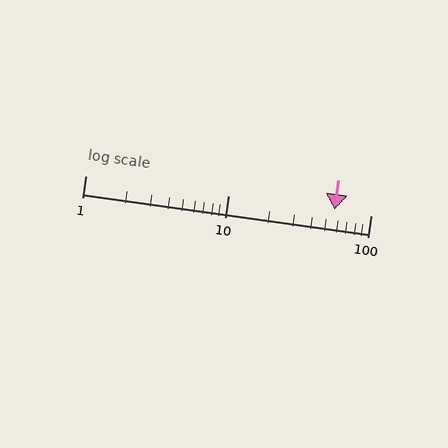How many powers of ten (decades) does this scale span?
The scale spans 2 decades, from 1 to 100.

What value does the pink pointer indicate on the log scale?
The pointer indicates approximately 56.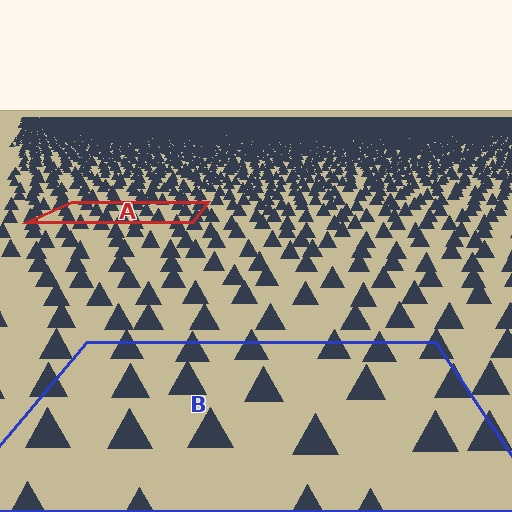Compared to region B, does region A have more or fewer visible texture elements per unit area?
Region A has more texture elements per unit area — they are packed more densely because it is farther away.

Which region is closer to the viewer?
Region B is closer. The texture elements there are larger and more spread out.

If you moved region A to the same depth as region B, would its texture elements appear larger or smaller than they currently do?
They would appear larger. At a closer depth, the same texture elements are projected at a bigger on-screen size.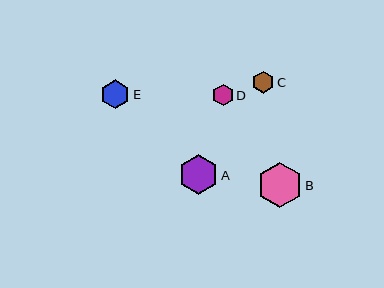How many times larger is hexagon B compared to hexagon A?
Hexagon B is approximately 1.1 times the size of hexagon A.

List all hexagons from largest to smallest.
From largest to smallest: B, A, E, C, D.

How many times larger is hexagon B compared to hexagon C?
Hexagon B is approximately 2.1 times the size of hexagon C.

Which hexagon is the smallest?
Hexagon D is the smallest with a size of approximately 21 pixels.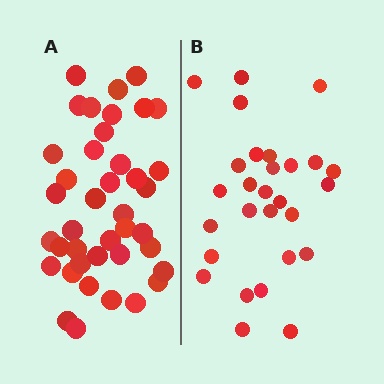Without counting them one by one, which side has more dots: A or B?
Region A (the left region) has more dots.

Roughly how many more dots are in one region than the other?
Region A has roughly 12 or so more dots than region B.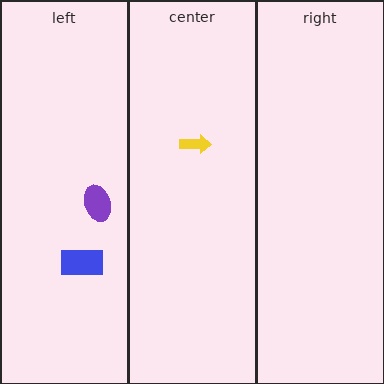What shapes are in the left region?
The purple ellipse, the blue rectangle.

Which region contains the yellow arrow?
The center region.